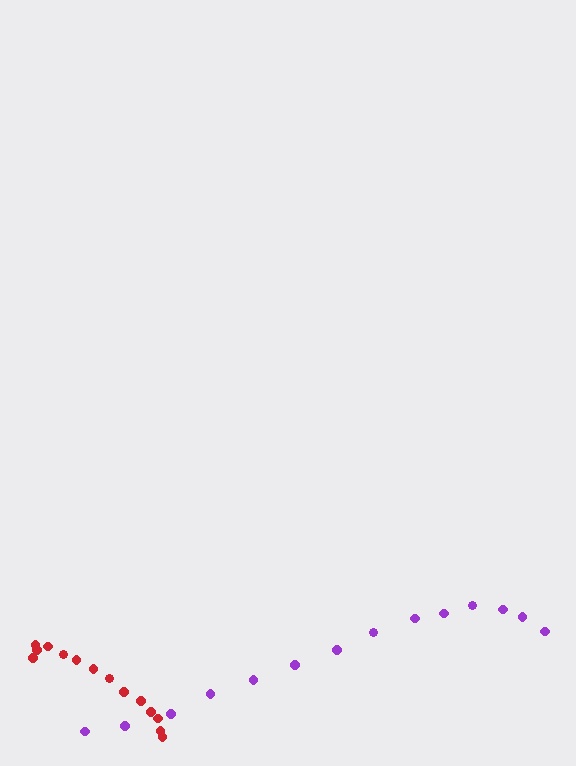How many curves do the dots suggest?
There are 2 distinct paths.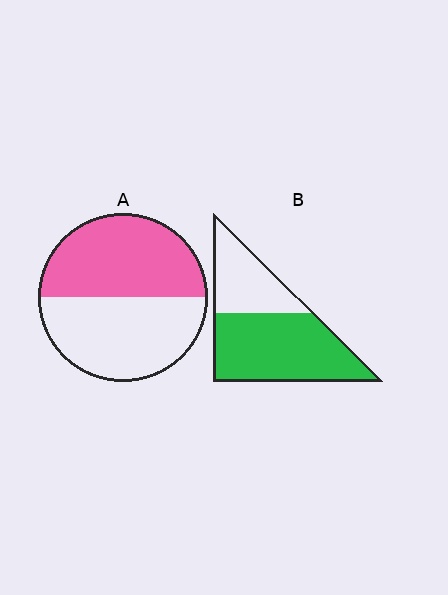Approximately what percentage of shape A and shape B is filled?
A is approximately 50% and B is approximately 65%.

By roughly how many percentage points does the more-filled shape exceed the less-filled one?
By roughly 15 percentage points (B over A).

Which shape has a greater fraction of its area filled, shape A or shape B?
Shape B.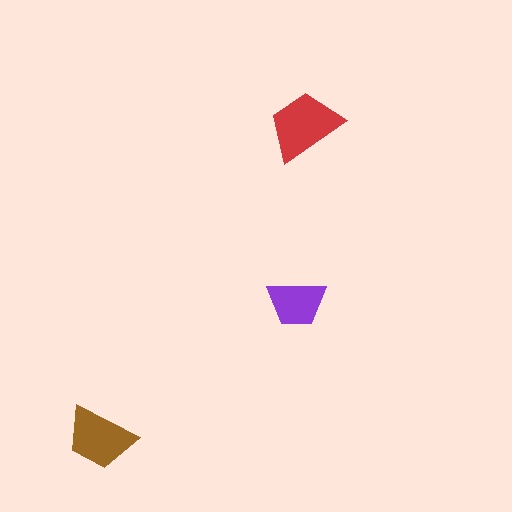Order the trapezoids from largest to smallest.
the red one, the brown one, the purple one.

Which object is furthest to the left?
The brown trapezoid is leftmost.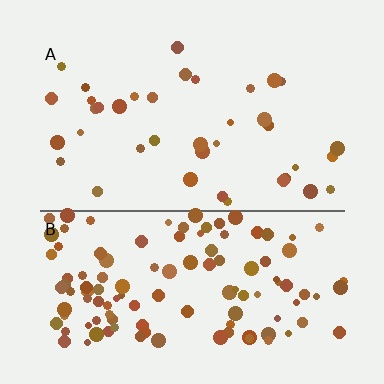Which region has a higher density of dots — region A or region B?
B (the bottom).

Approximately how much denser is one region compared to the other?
Approximately 3.2× — region B over region A.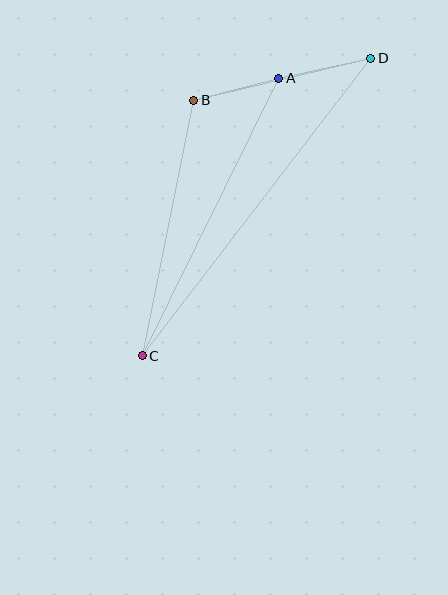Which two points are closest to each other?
Points A and B are closest to each other.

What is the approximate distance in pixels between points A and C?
The distance between A and C is approximately 309 pixels.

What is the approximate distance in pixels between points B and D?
The distance between B and D is approximately 182 pixels.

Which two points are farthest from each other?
Points C and D are farthest from each other.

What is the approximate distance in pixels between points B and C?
The distance between B and C is approximately 260 pixels.